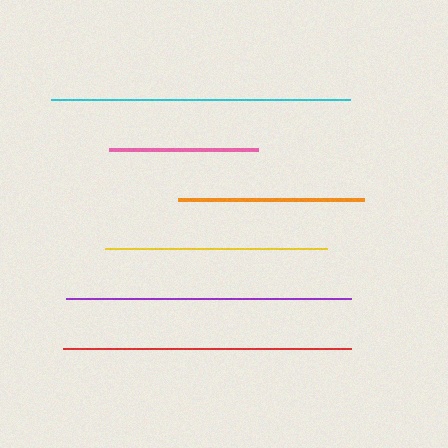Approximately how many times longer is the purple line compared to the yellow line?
The purple line is approximately 1.3 times the length of the yellow line.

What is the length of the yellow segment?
The yellow segment is approximately 222 pixels long.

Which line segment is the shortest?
The pink line is the shortest at approximately 149 pixels.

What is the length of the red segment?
The red segment is approximately 288 pixels long.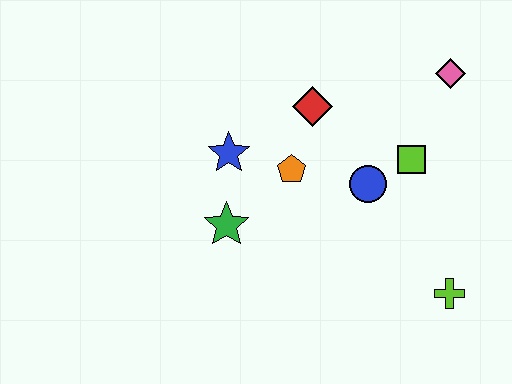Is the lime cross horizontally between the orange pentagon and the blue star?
No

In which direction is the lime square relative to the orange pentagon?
The lime square is to the right of the orange pentagon.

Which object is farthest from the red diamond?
The lime cross is farthest from the red diamond.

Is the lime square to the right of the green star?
Yes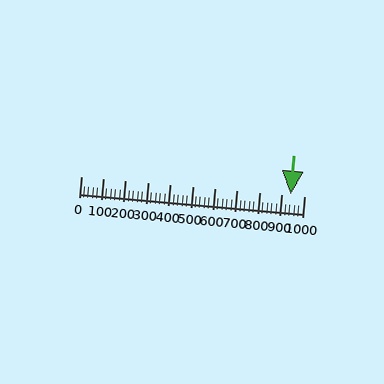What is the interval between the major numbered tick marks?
The major tick marks are spaced 100 units apart.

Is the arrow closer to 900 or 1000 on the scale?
The arrow is closer to 900.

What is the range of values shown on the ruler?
The ruler shows values from 0 to 1000.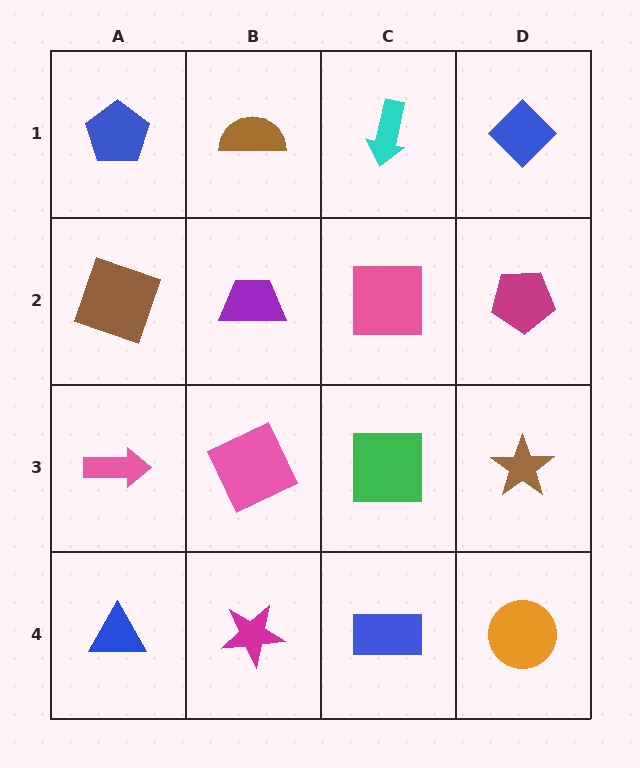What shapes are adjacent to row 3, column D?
A magenta pentagon (row 2, column D), an orange circle (row 4, column D), a green square (row 3, column C).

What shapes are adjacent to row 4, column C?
A green square (row 3, column C), a magenta star (row 4, column B), an orange circle (row 4, column D).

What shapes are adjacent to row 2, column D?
A blue diamond (row 1, column D), a brown star (row 3, column D), a pink square (row 2, column C).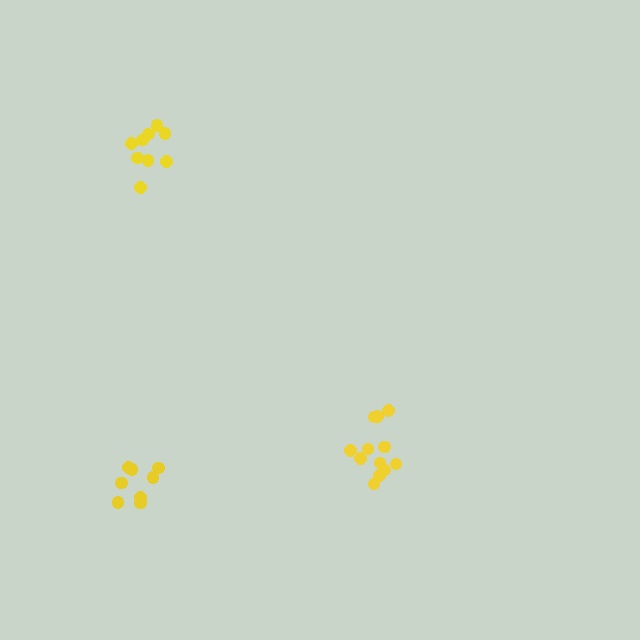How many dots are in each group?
Group 1: 12 dots, Group 2: 8 dots, Group 3: 9 dots (29 total).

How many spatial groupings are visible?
There are 3 spatial groupings.